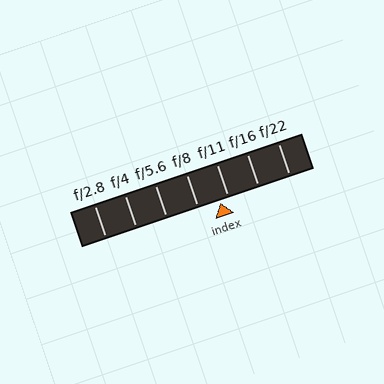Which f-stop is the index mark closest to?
The index mark is closest to f/11.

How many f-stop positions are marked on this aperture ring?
There are 7 f-stop positions marked.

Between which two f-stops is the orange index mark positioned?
The index mark is between f/8 and f/11.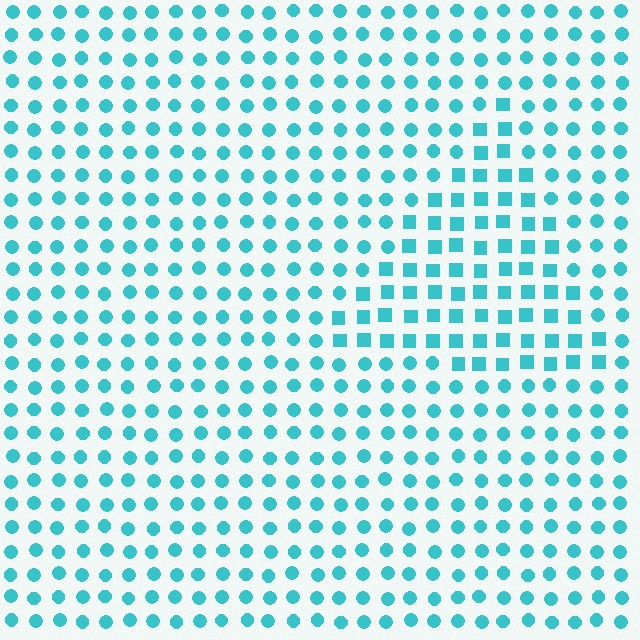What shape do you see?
I see a triangle.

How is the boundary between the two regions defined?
The boundary is defined by a change in element shape: squares inside vs. circles outside. All elements share the same color and spacing.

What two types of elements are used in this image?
The image uses squares inside the triangle region and circles outside it.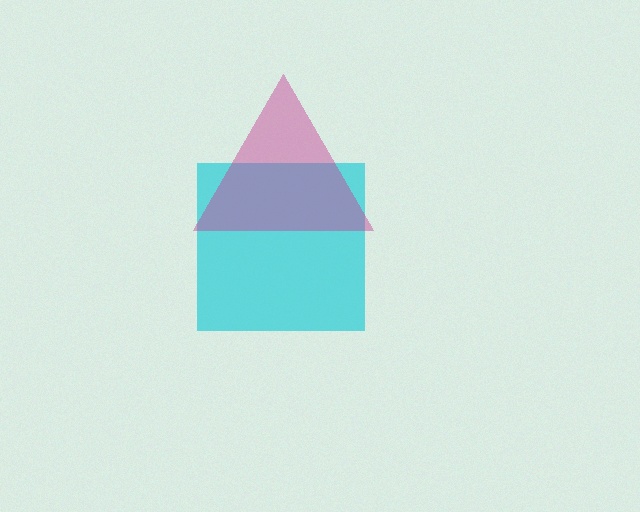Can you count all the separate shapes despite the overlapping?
Yes, there are 2 separate shapes.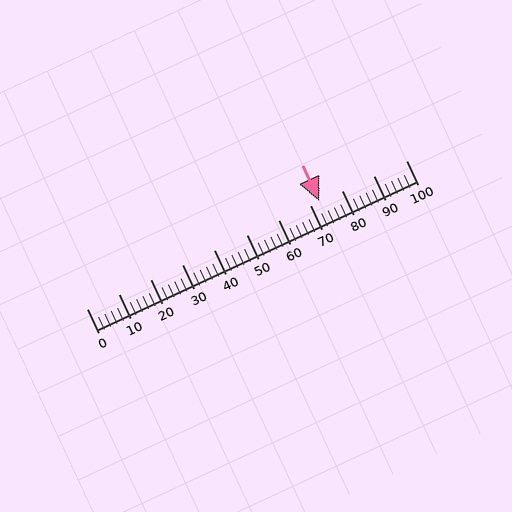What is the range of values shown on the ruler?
The ruler shows values from 0 to 100.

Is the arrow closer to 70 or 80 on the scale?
The arrow is closer to 70.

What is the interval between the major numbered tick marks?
The major tick marks are spaced 10 units apart.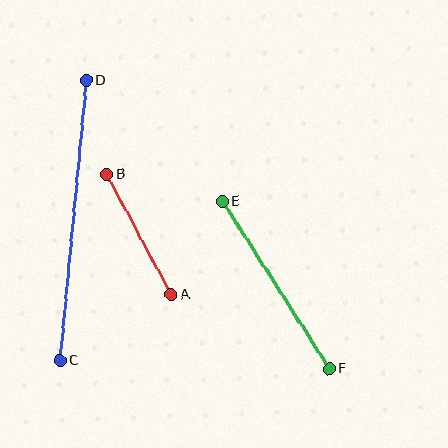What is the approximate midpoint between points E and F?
The midpoint is at approximately (276, 285) pixels.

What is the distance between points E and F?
The distance is approximately 199 pixels.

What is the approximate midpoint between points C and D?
The midpoint is at approximately (73, 220) pixels.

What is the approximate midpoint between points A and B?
The midpoint is at approximately (139, 234) pixels.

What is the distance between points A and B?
The distance is approximately 136 pixels.